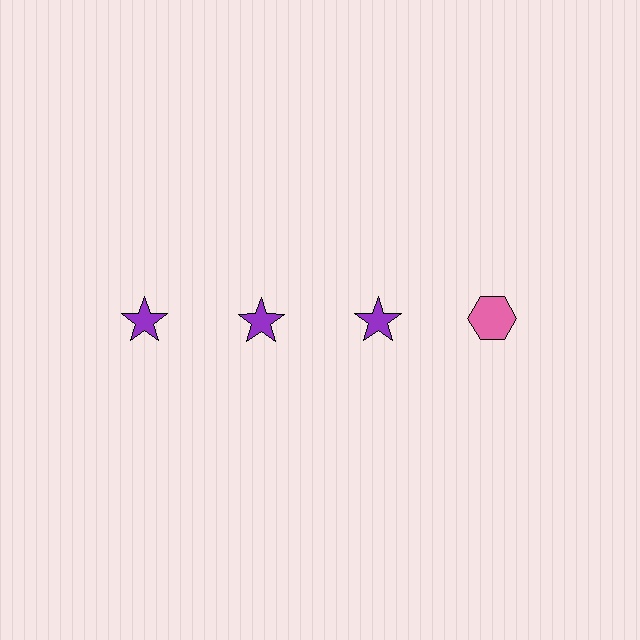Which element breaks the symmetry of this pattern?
The pink hexagon in the top row, second from right column breaks the symmetry. All other shapes are purple stars.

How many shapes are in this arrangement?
There are 4 shapes arranged in a grid pattern.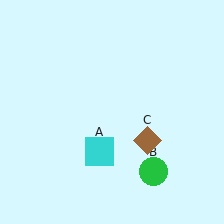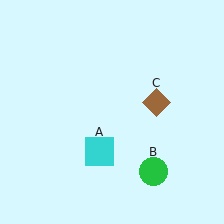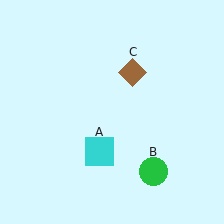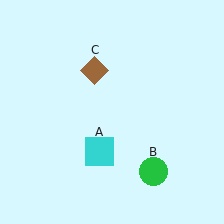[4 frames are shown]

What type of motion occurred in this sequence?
The brown diamond (object C) rotated counterclockwise around the center of the scene.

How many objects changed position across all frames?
1 object changed position: brown diamond (object C).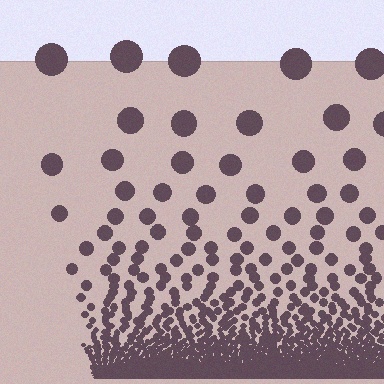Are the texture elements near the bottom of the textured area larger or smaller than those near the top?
Smaller. The gradient is inverted — elements near the bottom are smaller and denser.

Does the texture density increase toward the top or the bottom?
Density increases toward the bottom.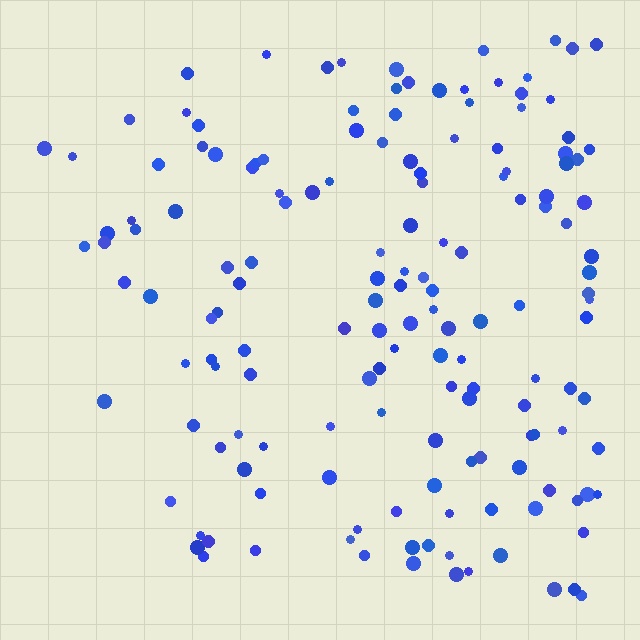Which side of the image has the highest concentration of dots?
The right.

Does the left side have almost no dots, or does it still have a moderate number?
Still a moderate number, just noticeably fewer than the right.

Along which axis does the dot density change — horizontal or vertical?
Horizontal.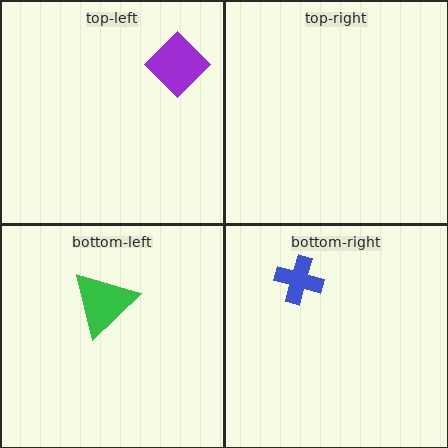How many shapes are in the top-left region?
1.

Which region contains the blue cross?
The bottom-right region.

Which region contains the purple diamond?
The top-left region.